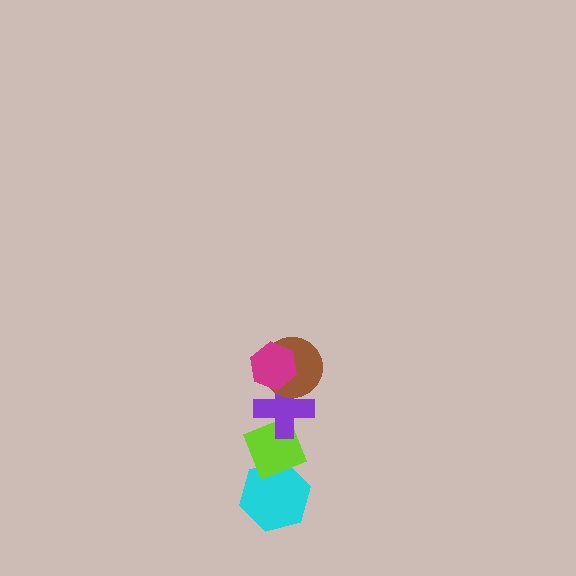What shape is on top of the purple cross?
The brown circle is on top of the purple cross.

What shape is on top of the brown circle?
The magenta hexagon is on top of the brown circle.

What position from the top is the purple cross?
The purple cross is 3rd from the top.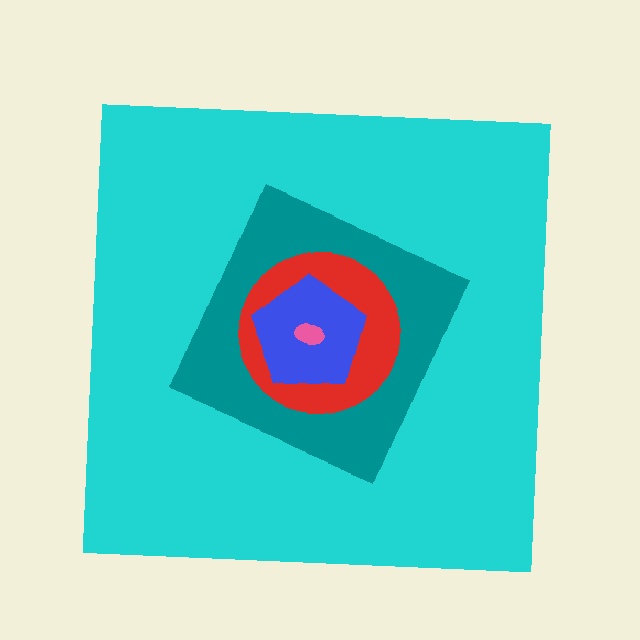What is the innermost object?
The pink ellipse.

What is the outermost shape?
The cyan square.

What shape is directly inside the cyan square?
The teal diamond.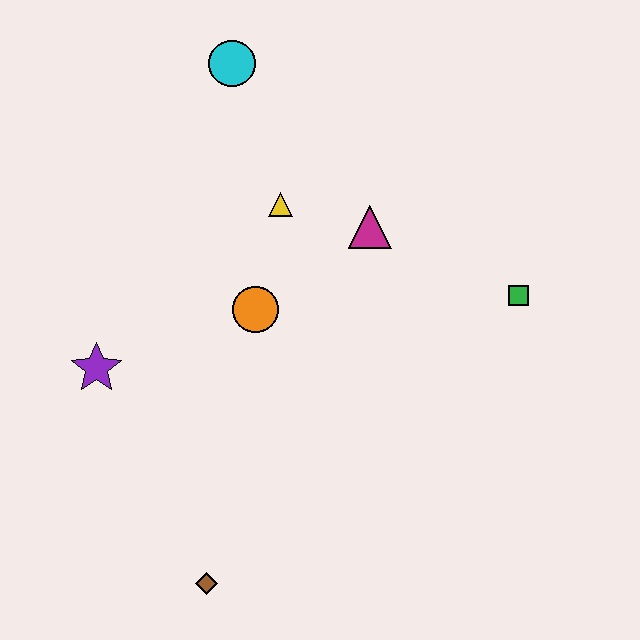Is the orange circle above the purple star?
Yes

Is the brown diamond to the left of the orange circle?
Yes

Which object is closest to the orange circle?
The yellow triangle is closest to the orange circle.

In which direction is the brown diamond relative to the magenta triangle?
The brown diamond is below the magenta triangle.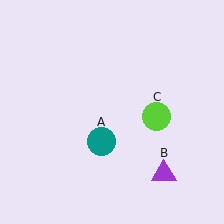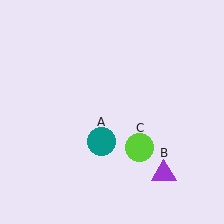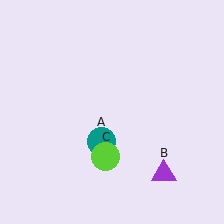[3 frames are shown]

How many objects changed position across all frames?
1 object changed position: lime circle (object C).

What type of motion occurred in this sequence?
The lime circle (object C) rotated clockwise around the center of the scene.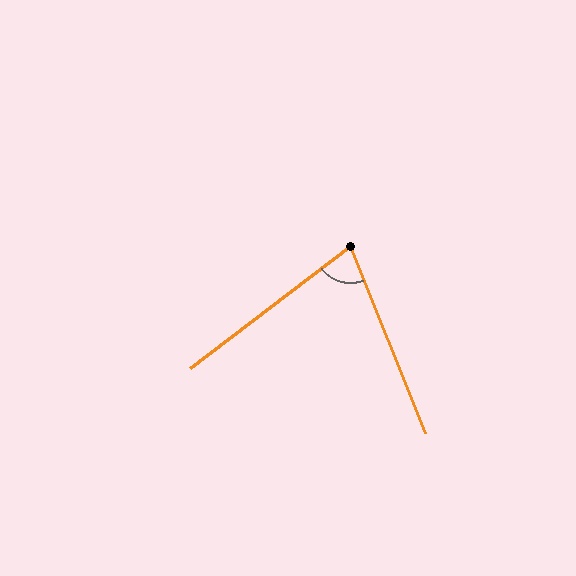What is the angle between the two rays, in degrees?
Approximately 74 degrees.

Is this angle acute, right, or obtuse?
It is acute.